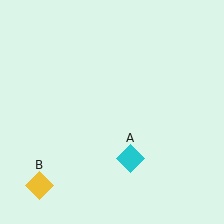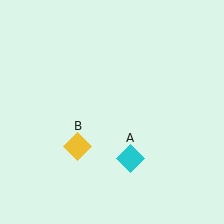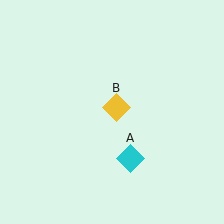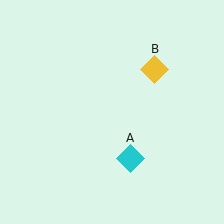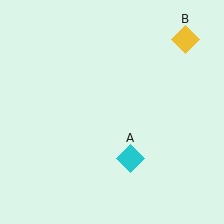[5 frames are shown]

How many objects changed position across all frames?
1 object changed position: yellow diamond (object B).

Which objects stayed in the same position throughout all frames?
Cyan diamond (object A) remained stationary.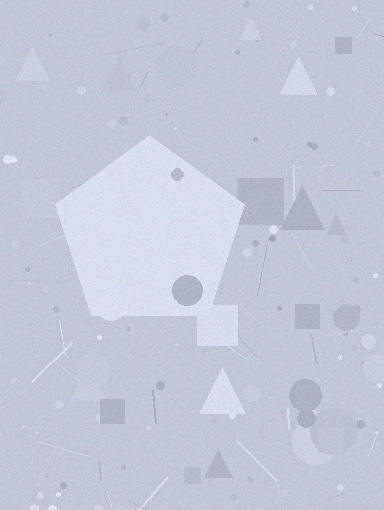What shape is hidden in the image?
A pentagon is hidden in the image.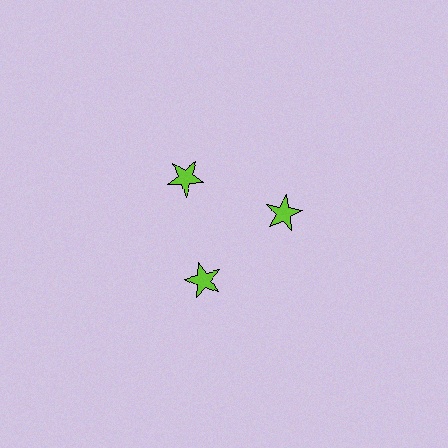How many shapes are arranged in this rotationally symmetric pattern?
There are 3 shapes, arranged in 3 groups of 1.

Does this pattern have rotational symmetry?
Yes, this pattern has 3-fold rotational symmetry. It looks the same after rotating 120 degrees around the center.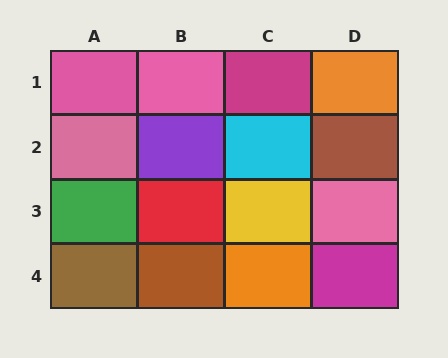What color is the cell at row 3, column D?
Pink.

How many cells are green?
1 cell is green.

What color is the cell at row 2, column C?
Cyan.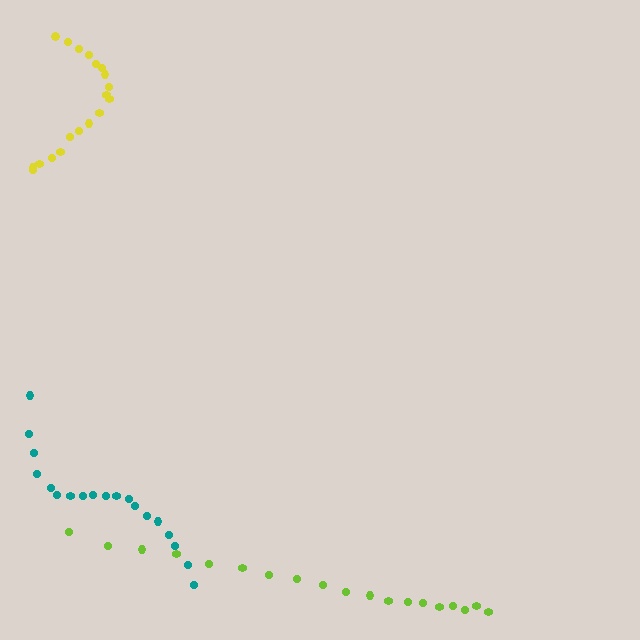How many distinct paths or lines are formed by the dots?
There are 3 distinct paths.